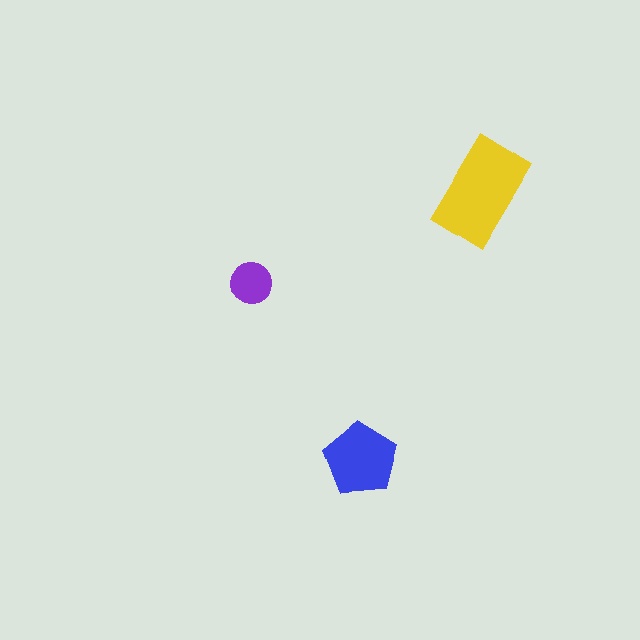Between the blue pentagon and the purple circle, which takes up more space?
The blue pentagon.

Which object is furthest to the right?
The yellow rectangle is rightmost.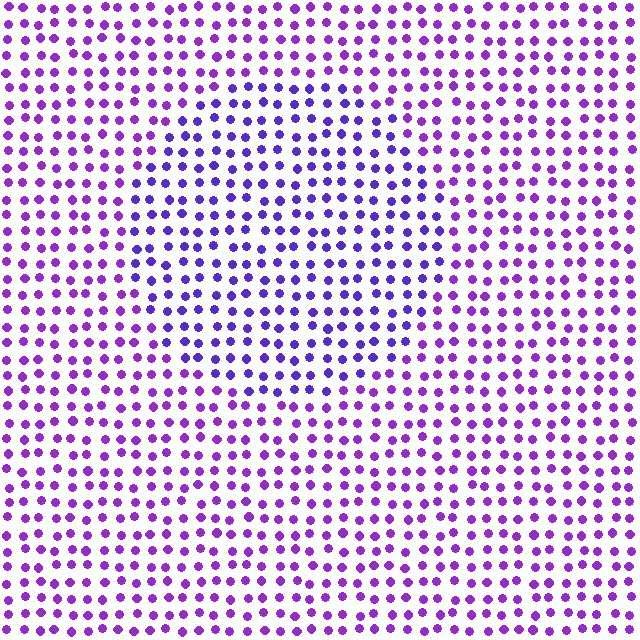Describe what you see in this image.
The image is filled with small purple elements in a uniform arrangement. A circle-shaped region is visible where the elements are tinted to a slightly different hue, forming a subtle color boundary.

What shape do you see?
I see a circle.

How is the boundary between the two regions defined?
The boundary is defined purely by a slight shift in hue (about 24 degrees). Spacing, size, and orientation are identical on both sides.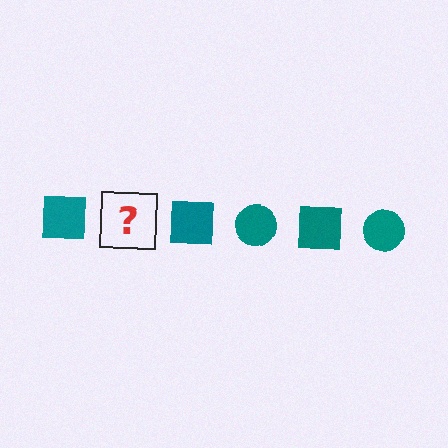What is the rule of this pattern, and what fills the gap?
The rule is that the pattern cycles through square, circle shapes in teal. The gap should be filled with a teal circle.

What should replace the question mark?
The question mark should be replaced with a teal circle.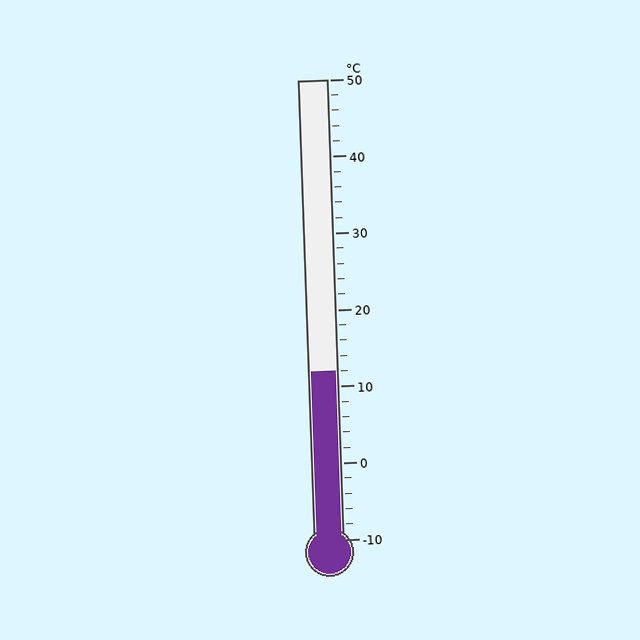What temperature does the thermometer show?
The thermometer shows approximately 12°C.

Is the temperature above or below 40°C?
The temperature is below 40°C.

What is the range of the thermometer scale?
The thermometer scale ranges from -10°C to 50°C.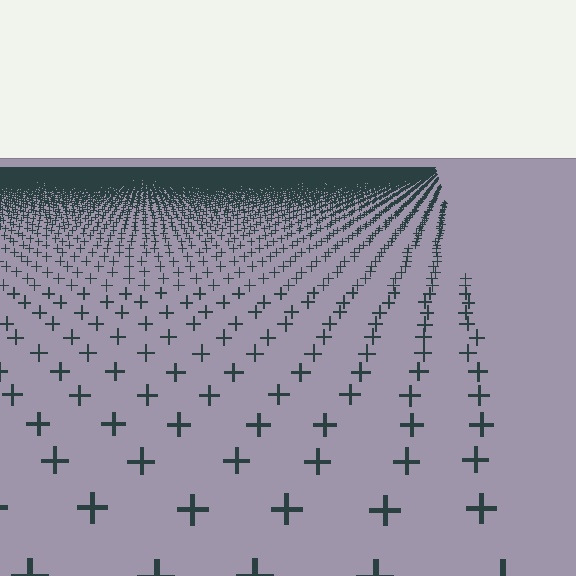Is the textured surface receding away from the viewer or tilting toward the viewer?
The surface is receding away from the viewer. Texture elements get smaller and denser toward the top.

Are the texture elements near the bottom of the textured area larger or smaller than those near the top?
Larger. Near the bottom, elements are closer to the viewer and appear at a bigger on-screen size.